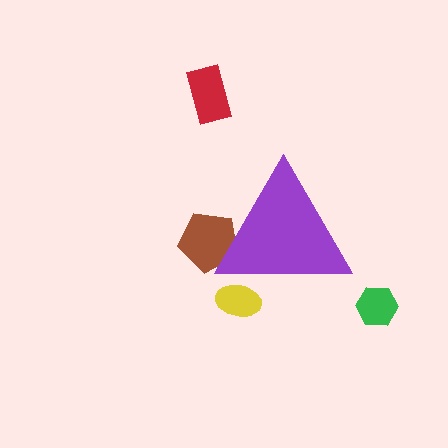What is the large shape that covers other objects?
A purple triangle.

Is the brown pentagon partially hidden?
Yes, the brown pentagon is partially hidden behind the purple triangle.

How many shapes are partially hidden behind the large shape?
2 shapes are partially hidden.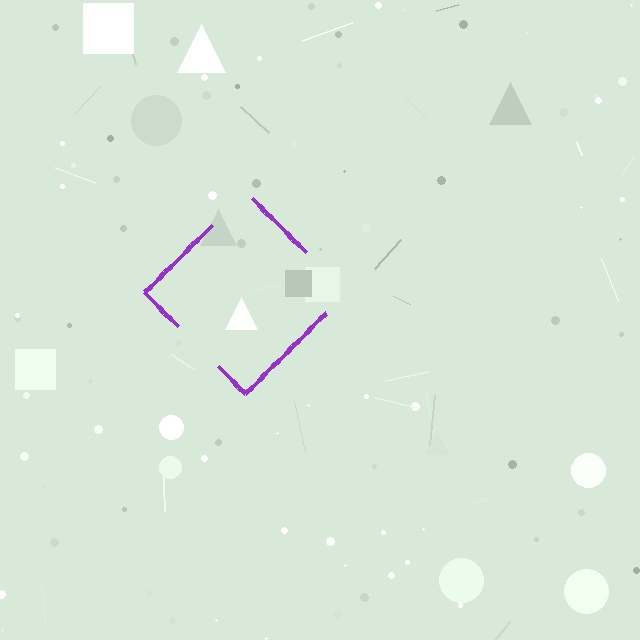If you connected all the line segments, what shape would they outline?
They would outline a diamond.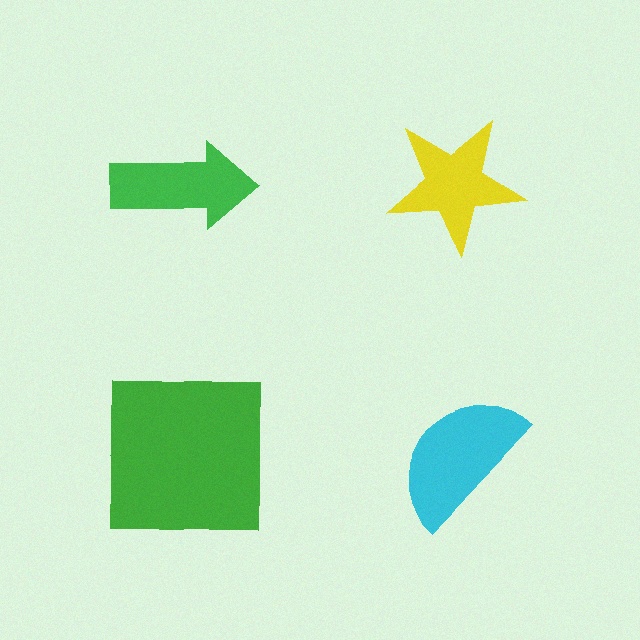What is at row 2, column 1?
A green square.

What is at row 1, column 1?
A green arrow.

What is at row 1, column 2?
A yellow star.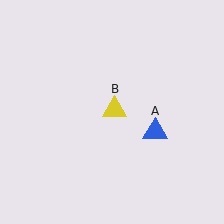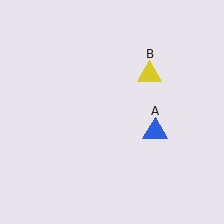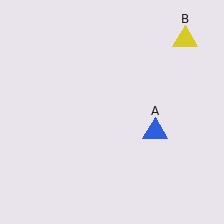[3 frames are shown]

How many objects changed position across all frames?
1 object changed position: yellow triangle (object B).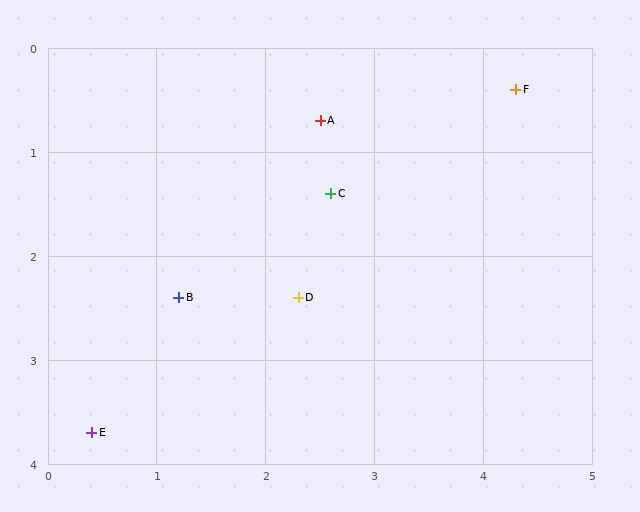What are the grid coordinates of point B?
Point B is at approximately (1.2, 2.4).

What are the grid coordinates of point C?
Point C is at approximately (2.6, 1.4).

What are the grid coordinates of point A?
Point A is at approximately (2.5, 0.7).